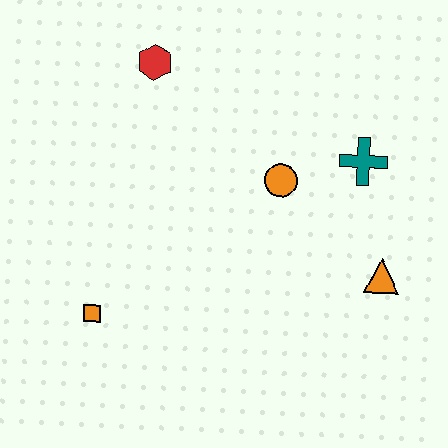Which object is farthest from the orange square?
The teal cross is farthest from the orange square.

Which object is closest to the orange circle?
The teal cross is closest to the orange circle.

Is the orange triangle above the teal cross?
No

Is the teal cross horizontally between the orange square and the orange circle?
No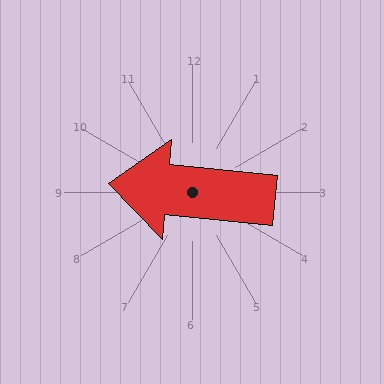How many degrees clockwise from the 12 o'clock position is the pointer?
Approximately 276 degrees.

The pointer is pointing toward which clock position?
Roughly 9 o'clock.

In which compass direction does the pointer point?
West.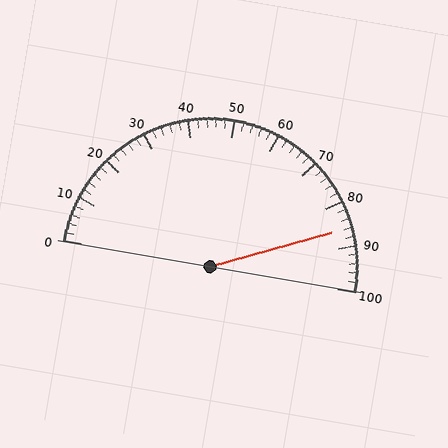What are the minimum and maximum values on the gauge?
The gauge ranges from 0 to 100.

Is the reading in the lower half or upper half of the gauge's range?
The reading is in the upper half of the range (0 to 100).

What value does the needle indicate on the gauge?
The needle indicates approximately 86.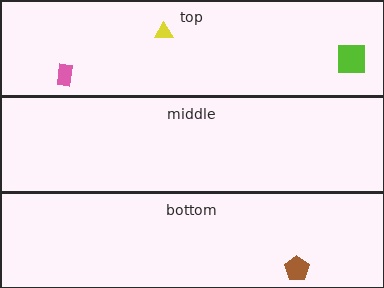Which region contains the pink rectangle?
The top region.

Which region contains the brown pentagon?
The bottom region.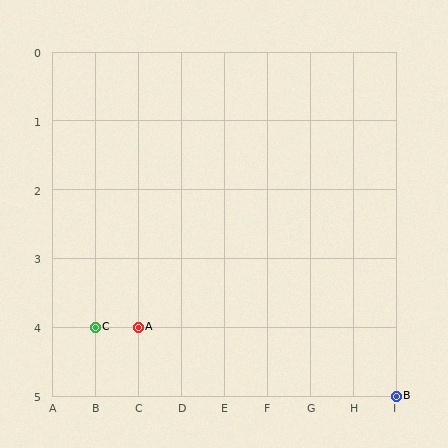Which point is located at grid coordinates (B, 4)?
Point C is at (B, 4).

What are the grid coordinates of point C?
Point C is at grid coordinates (B, 4).